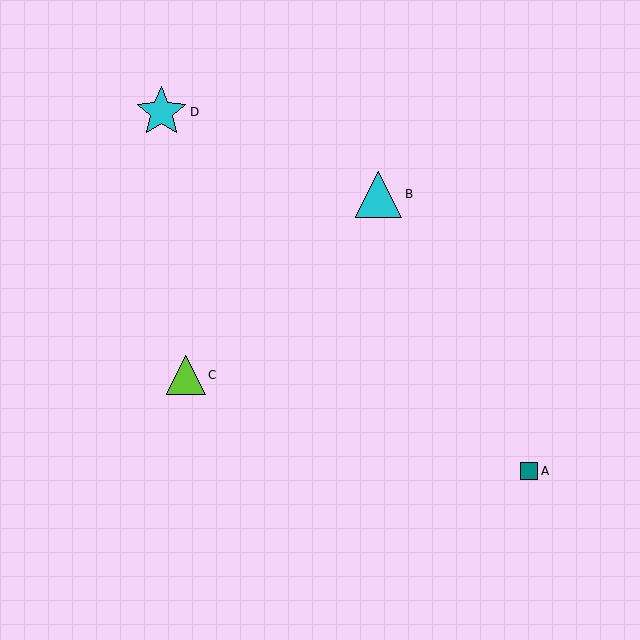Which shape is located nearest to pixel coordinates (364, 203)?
The cyan triangle (labeled B) at (379, 194) is nearest to that location.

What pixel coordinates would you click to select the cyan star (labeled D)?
Click at (161, 112) to select the cyan star D.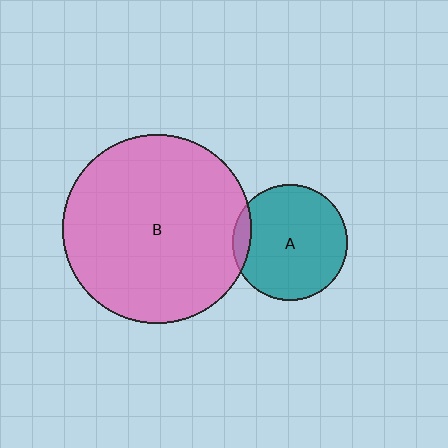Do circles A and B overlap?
Yes.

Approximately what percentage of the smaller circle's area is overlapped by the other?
Approximately 10%.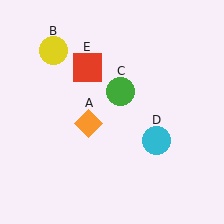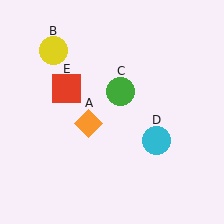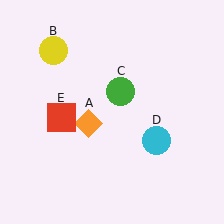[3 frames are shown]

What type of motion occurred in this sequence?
The red square (object E) rotated counterclockwise around the center of the scene.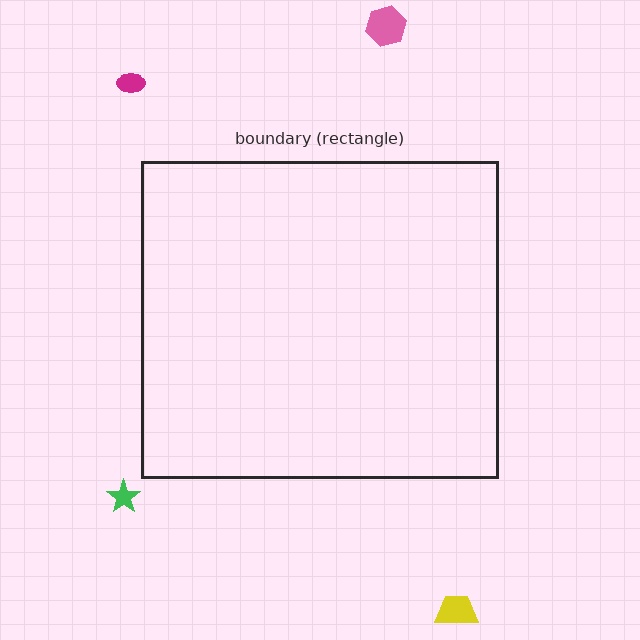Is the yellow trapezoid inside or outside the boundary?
Outside.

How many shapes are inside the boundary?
0 inside, 4 outside.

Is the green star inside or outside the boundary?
Outside.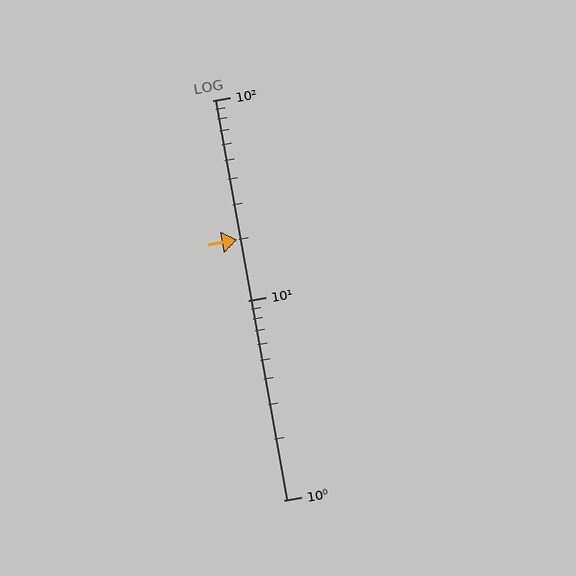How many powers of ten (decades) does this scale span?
The scale spans 2 decades, from 1 to 100.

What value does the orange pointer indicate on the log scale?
The pointer indicates approximately 20.